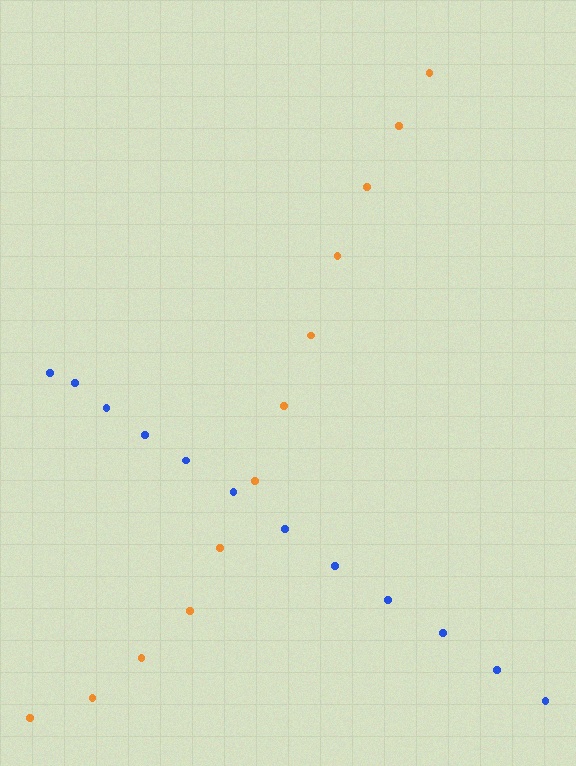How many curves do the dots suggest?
There are 2 distinct paths.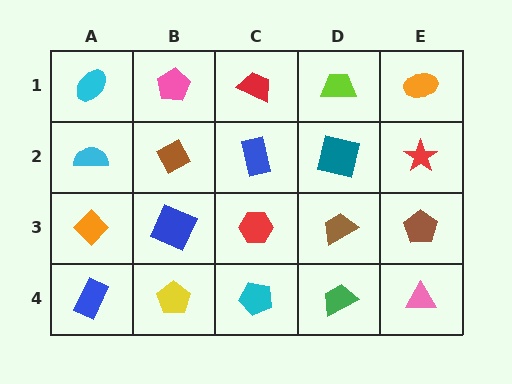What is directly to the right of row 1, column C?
A lime trapezoid.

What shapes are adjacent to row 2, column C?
A red trapezoid (row 1, column C), a red hexagon (row 3, column C), a brown diamond (row 2, column B), a teal square (row 2, column D).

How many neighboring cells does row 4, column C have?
3.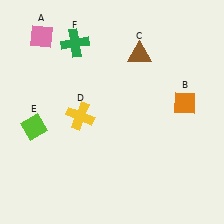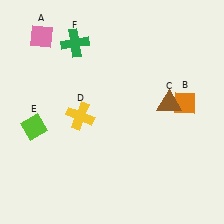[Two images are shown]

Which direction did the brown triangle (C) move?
The brown triangle (C) moved down.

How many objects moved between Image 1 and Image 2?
1 object moved between the two images.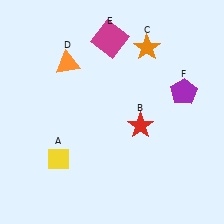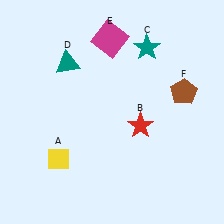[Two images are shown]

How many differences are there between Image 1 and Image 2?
There are 3 differences between the two images.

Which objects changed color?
C changed from orange to teal. D changed from orange to teal. F changed from purple to brown.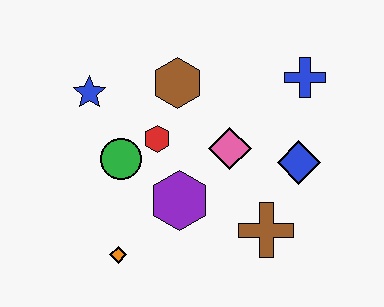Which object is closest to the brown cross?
The blue diamond is closest to the brown cross.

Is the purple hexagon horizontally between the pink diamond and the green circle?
Yes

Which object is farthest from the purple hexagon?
The blue cross is farthest from the purple hexagon.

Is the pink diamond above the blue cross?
No